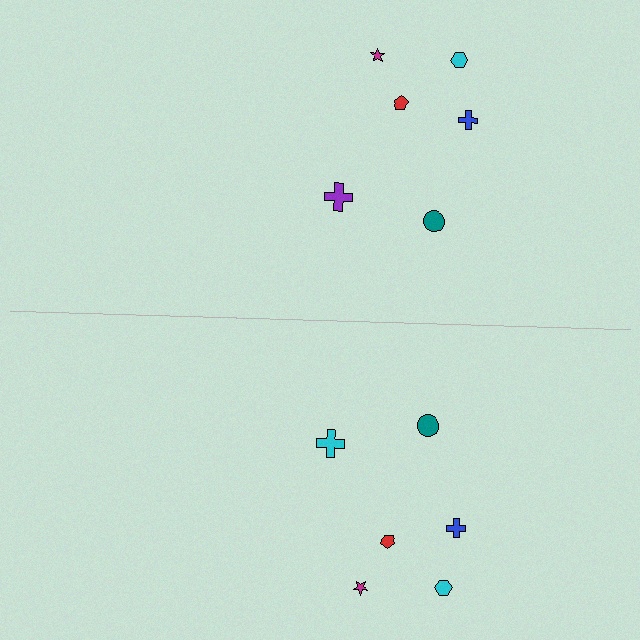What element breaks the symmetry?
The cyan cross on the bottom side breaks the symmetry — its mirror counterpart is purple.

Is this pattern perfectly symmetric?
No, the pattern is not perfectly symmetric. The cyan cross on the bottom side breaks the symmetry — its mirror counterpart is purple.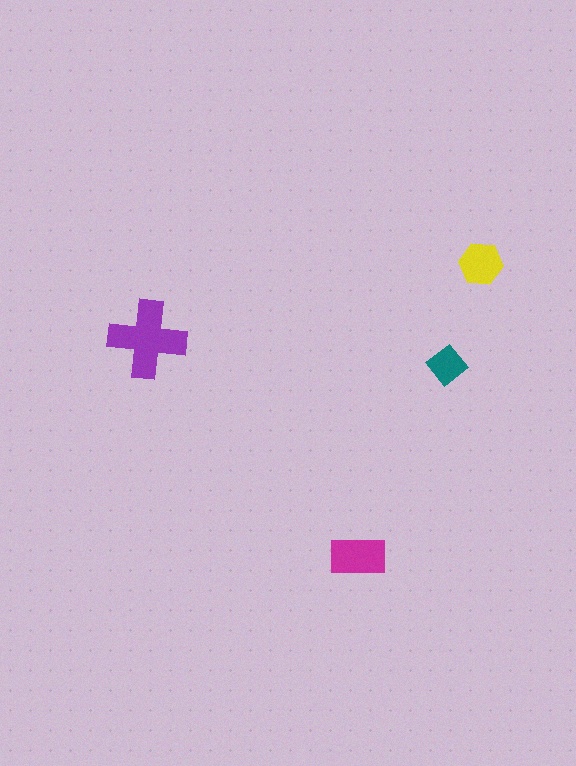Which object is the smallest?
The teal diamond.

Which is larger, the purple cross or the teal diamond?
The purple cross.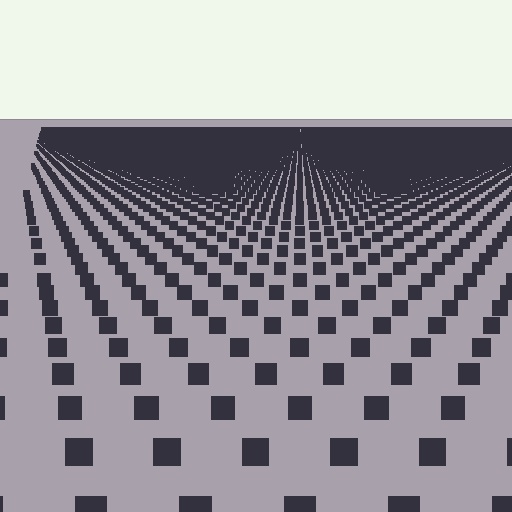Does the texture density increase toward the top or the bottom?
Density increases toward the top.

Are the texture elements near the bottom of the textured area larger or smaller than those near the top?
Larger. Near the bottom, elements are closer to the viewer and appear at a bigger on-screen size.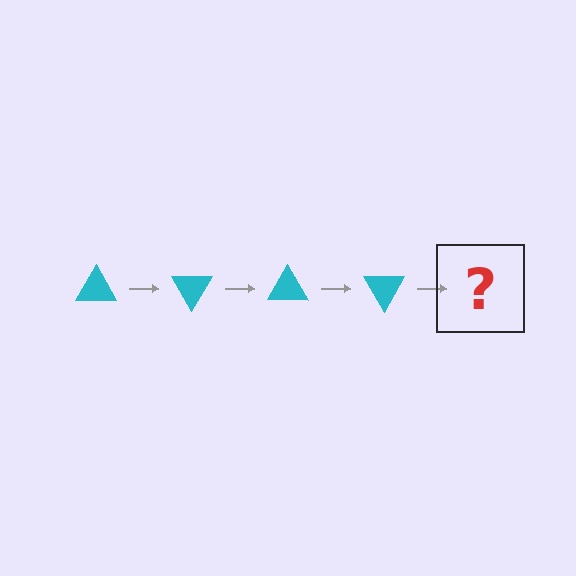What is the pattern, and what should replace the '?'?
The pattern is that the triangle rotates 60 degrees each step. The '?' should be a cyan triangle rotated 240 degrees.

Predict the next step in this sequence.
The next step is a cyan triangle rotated 240 degrees.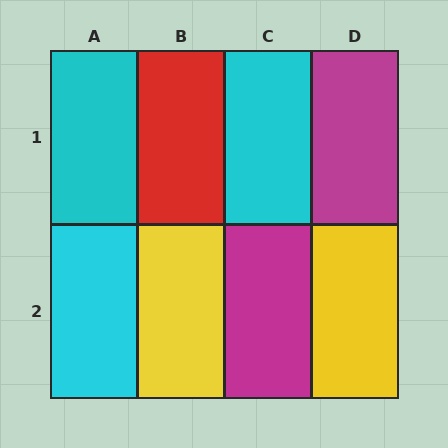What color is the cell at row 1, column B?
Red.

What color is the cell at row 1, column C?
Cyan.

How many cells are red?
1 cell is red.